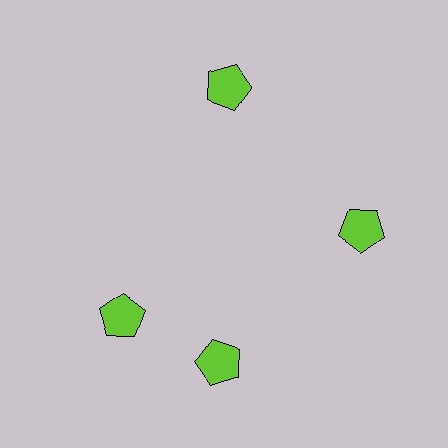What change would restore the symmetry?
The symmetry would be restored by rotating it back into even spacing with its neighbors so that all 4 pentagons sit at equal angles and equal distance from the center.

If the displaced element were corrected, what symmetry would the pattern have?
It would have 4-fold rotational symmetry — the pattern would map onto itself every 90 degrees.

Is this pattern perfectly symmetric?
No. The 4 lime pentagons are arranged in a ring, but one element near the 9 o'clock position is rotated out of alignment along the ring, breaking the 4-fold rotational symmetry.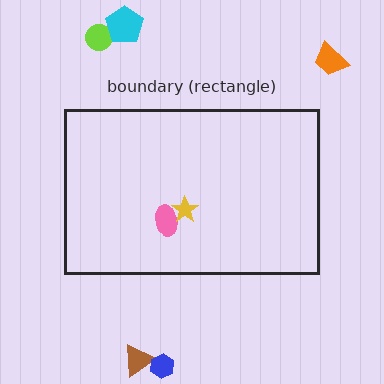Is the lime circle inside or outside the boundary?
Outside.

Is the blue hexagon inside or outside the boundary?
Outside.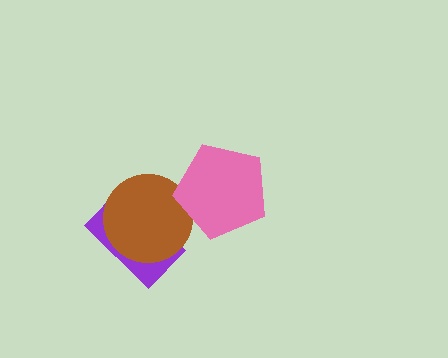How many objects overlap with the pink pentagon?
1 object overlaps with the pink pentagon.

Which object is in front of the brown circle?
The pink pentagon is in front of the brown circle.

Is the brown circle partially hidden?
Yes, it is partially covered by another shape.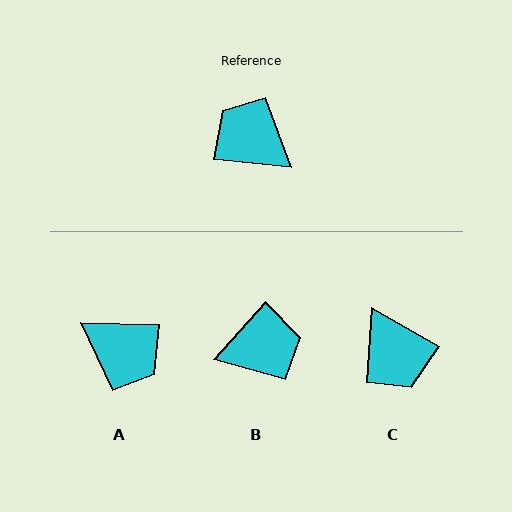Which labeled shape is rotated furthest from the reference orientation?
A, about 176 degrees away.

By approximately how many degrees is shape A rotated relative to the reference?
Approximately 176 degrees clockwise.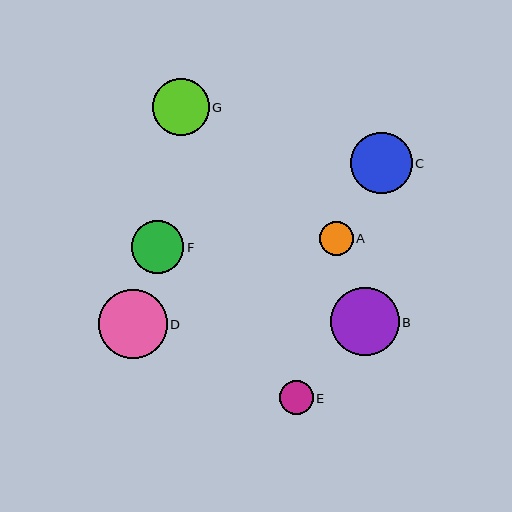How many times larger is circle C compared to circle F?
Circle C is approximately 1.2 times the size of circle F.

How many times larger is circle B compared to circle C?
Circle B is approximately 1.1 times the size of circle C.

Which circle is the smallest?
Circle A is the smallest with a size of approximately 34 pixels.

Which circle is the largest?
Circle B is the largest with a size of approximately 69 pixels.